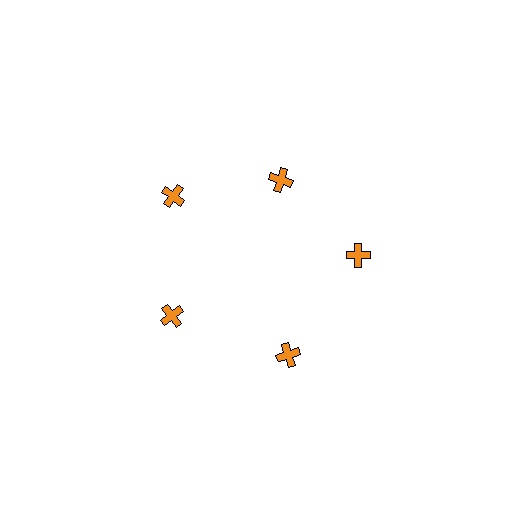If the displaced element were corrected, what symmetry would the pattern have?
It would have 5-fold rotational symmetry — the pattern would map onto itself every 72 degrees.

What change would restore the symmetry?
The symmetry would be restored by moving it outward, back onto the ring so that all 5 crosses sit at equal angles and equal distance from the center.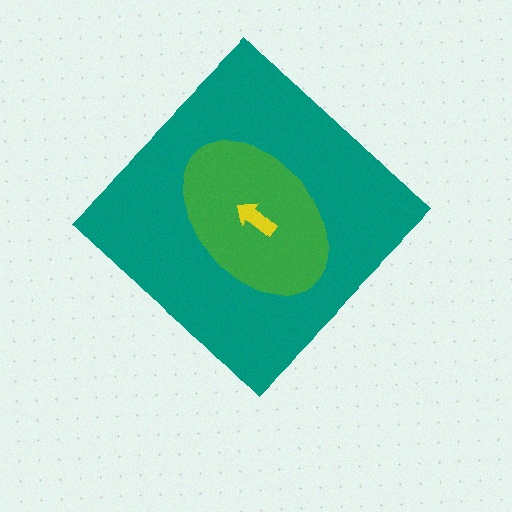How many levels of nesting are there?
3.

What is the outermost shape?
The teal diamond.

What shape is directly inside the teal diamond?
The green ellipse.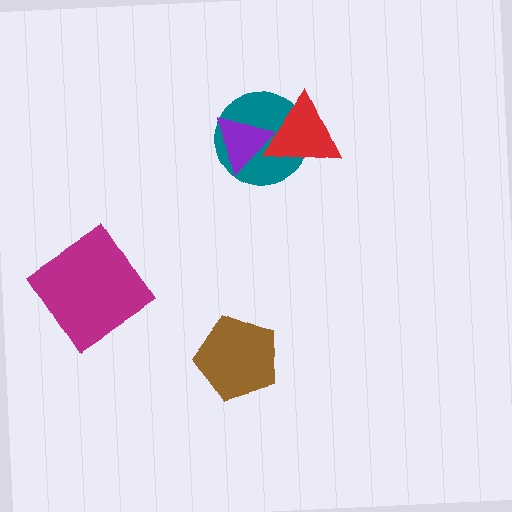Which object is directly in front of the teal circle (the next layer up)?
The purple triangle is directly in front of the teal circle.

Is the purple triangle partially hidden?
Yes, it is partially covered by another shape.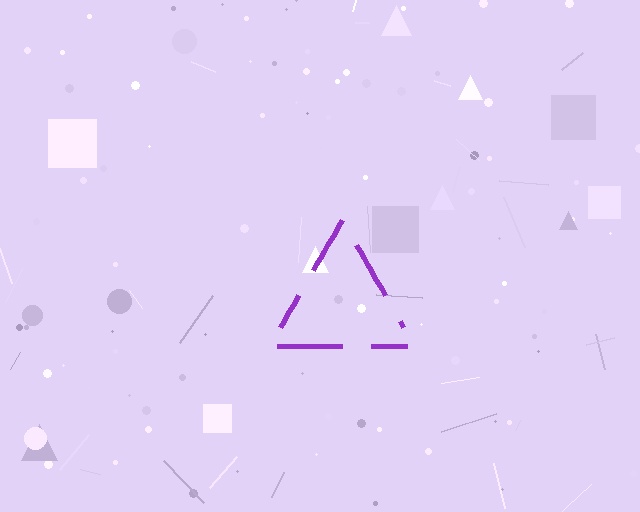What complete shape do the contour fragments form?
The contour fragments form a triangle.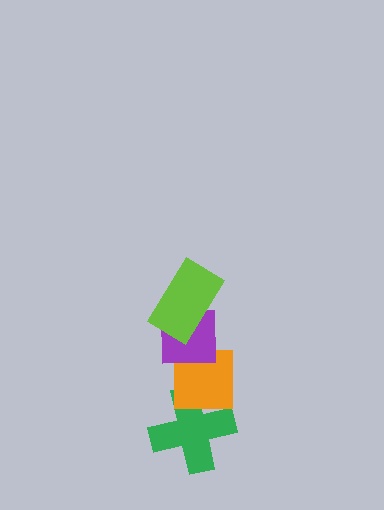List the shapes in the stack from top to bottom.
From top to bottom: the lime rectangle, the purple square, the orange square, the green cross.